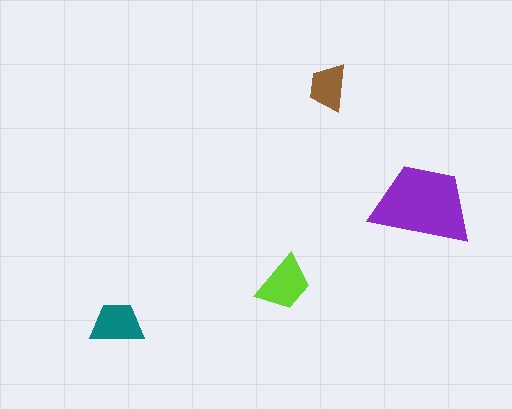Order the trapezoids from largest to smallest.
the purple one, the lime one, the teal one, the brown one.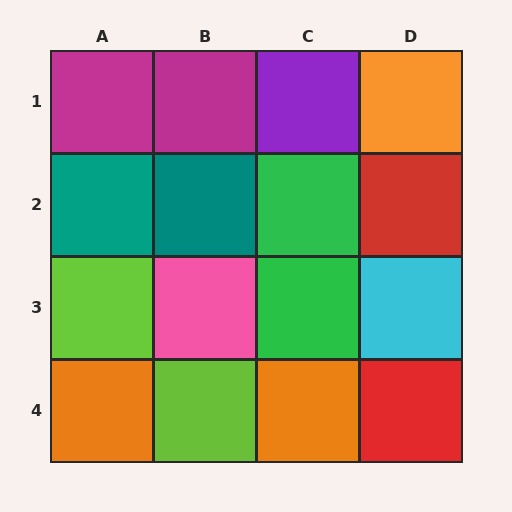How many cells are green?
2 cells are green.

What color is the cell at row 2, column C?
Green.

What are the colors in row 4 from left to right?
Orange, lime, orange, red.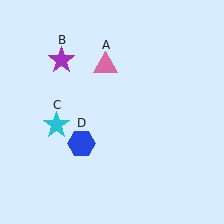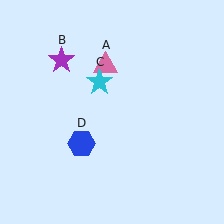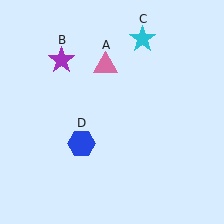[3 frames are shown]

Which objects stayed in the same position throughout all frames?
Pink triangle (object A) and purple star (object B) and blue hexagon (object D) remained stationary.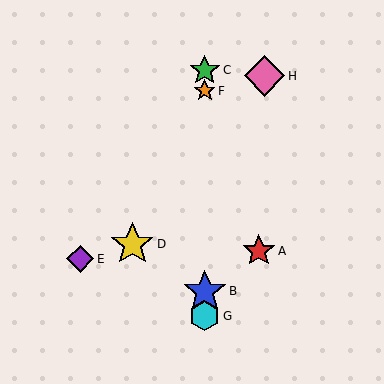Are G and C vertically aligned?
Yes, both are at x≈205.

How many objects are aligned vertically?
4 objects (B, C, F, G) are aligned vertically.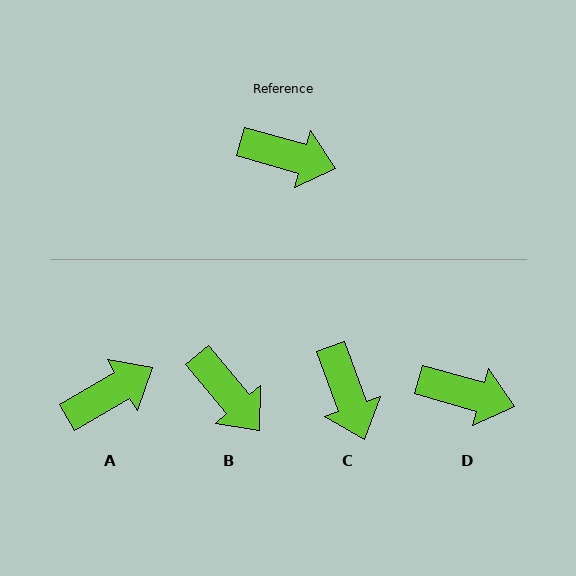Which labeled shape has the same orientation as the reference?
D.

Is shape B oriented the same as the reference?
No, it is off by about 35 degrees.